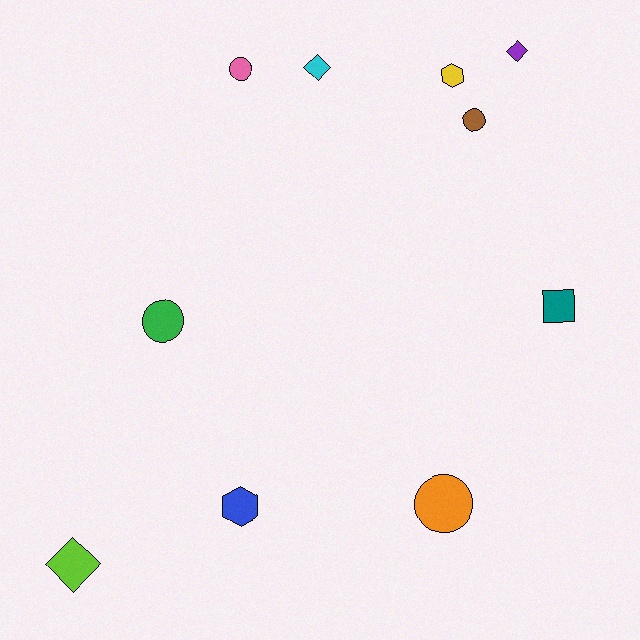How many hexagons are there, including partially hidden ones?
There are 2 hexagons.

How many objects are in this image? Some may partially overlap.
There are 10 objects.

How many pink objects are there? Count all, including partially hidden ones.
There is 1 pink object.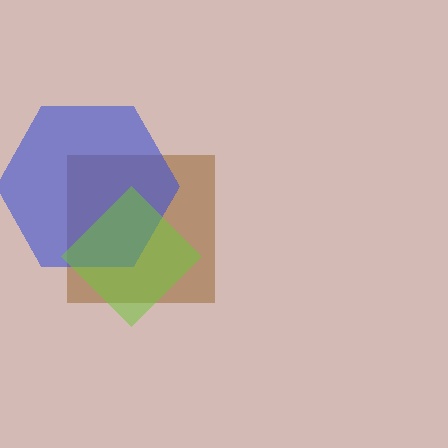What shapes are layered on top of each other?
The layered shapes are: a brown square, a blue hexagon, a lime diamond.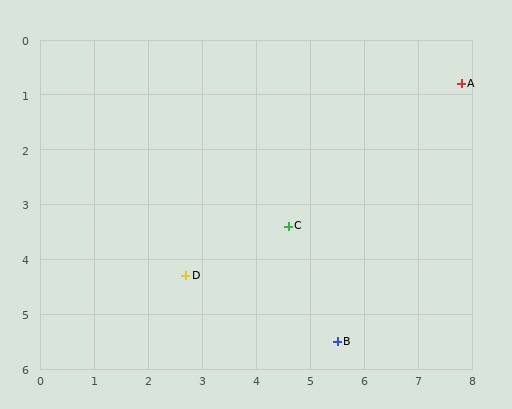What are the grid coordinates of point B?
Point B is at approximately (5.5, 5.5).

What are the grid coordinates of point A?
Point A is at approximately (7.8, 0.8).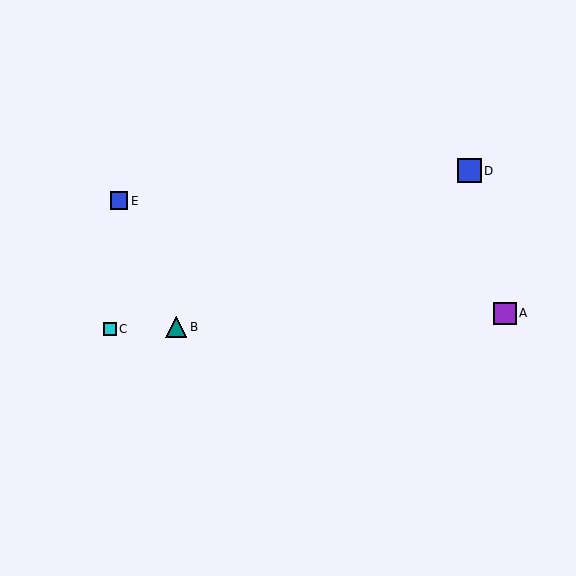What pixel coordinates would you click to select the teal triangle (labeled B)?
Click at (176, 327) to select the teal triangle B.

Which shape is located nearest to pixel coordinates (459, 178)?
The blue square (labeled D) at (470, 171) is nearest to that location.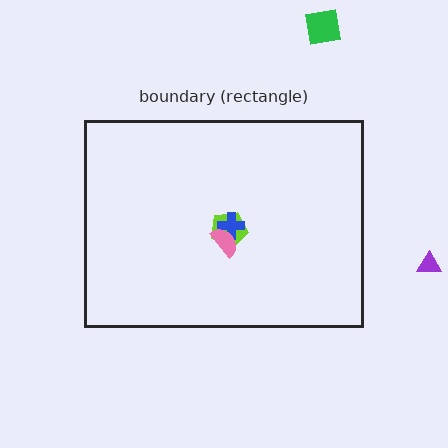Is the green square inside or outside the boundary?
Outside.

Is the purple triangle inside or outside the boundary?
Outside.